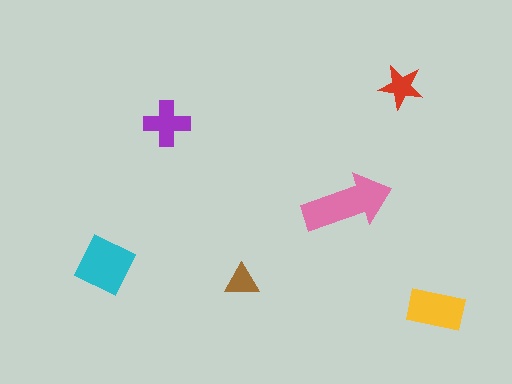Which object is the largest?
The pink arrow.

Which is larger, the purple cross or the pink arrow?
The pink arrow.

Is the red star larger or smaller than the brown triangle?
Larger.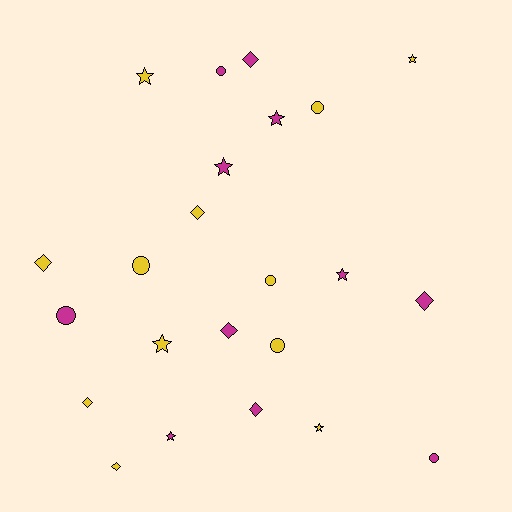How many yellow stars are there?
There are 4 yellow stars.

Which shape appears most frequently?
Star, with 8 objects.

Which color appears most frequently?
Yellow, with 12 objects.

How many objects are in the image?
There are 23 objects.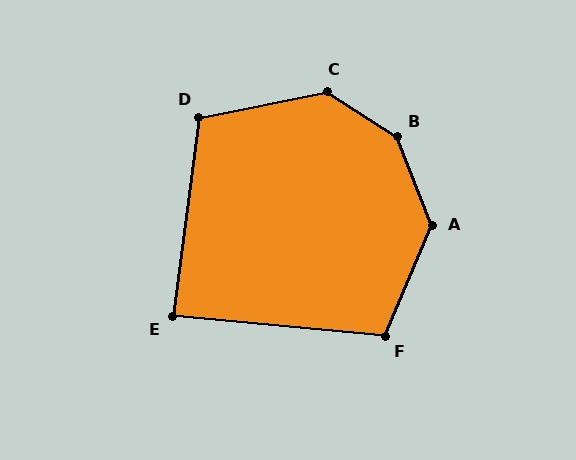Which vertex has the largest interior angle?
B, at approximately 144 degrees.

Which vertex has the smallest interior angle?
E, at approximately 88 degrees.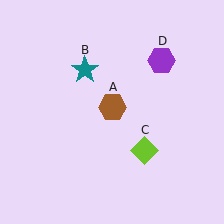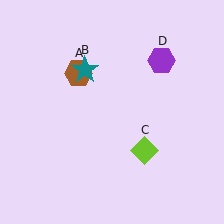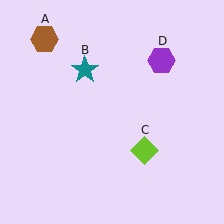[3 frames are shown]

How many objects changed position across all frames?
1 object changed position: brown hexagon (object A).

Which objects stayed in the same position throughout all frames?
Teal star (object B) and lime diamond (object C) and purple hexagon (object D) remained stationary.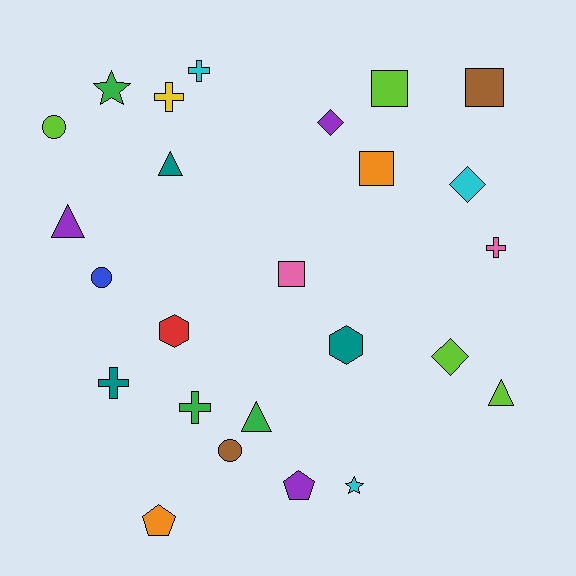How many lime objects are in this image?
There are 4 lime objects.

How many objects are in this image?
There are 25 objects.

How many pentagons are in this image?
There are 2 pentagons.